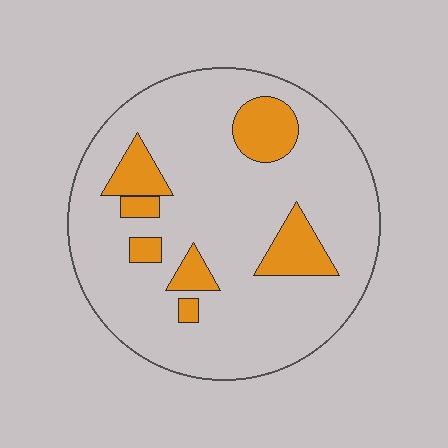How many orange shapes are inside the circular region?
7.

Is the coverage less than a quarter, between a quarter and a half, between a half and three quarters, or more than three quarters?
Less than a quarter.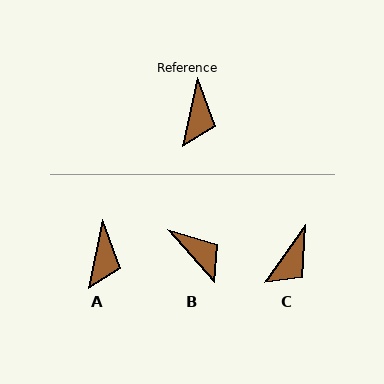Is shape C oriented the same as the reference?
No, it is off by about 24 degrees.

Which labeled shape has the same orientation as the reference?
A.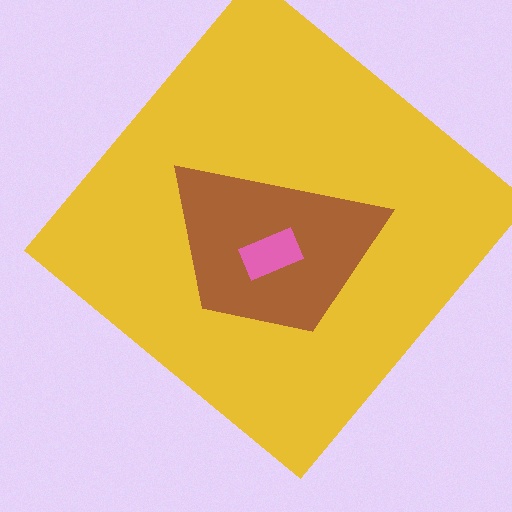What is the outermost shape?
The yellow diamond.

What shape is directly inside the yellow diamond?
The brown trapezoid.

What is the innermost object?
The pink rectangle.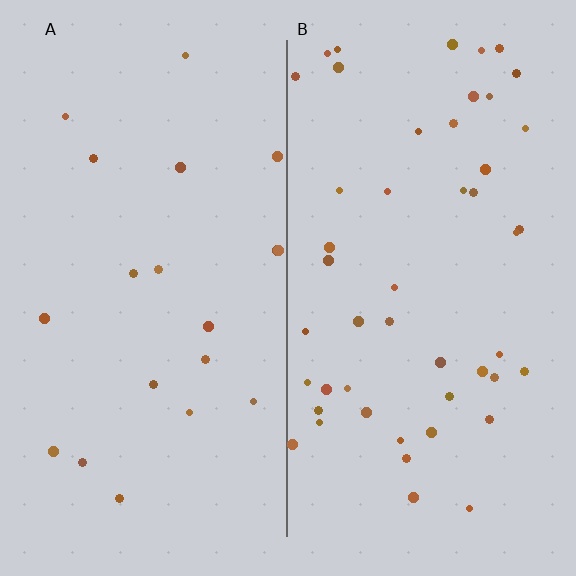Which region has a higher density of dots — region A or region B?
B (the right).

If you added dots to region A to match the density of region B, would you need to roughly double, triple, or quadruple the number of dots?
Approximately double.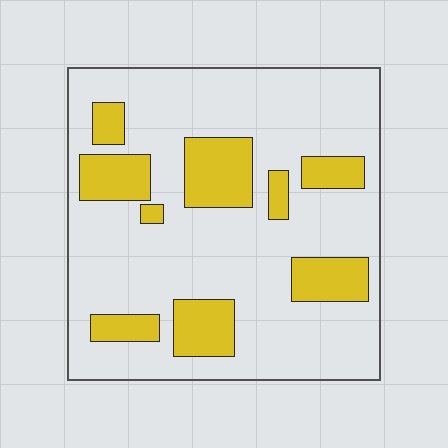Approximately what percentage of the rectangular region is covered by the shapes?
Approximately 25%.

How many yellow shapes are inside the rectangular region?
9.